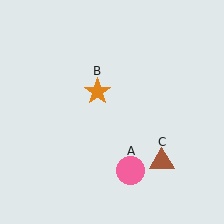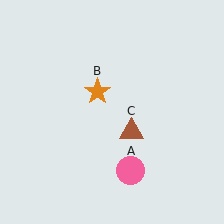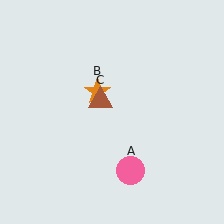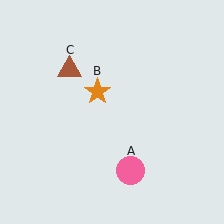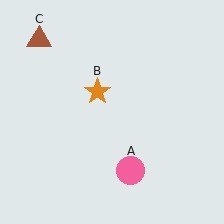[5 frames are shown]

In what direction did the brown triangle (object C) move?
The brown triangle (object C) moved up and to the left.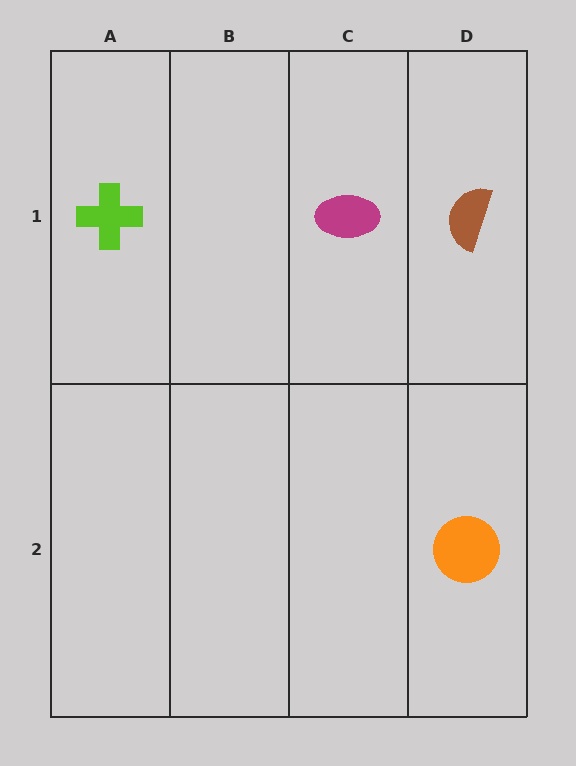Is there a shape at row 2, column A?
No, that cell is empty.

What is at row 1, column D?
A brown semicircle.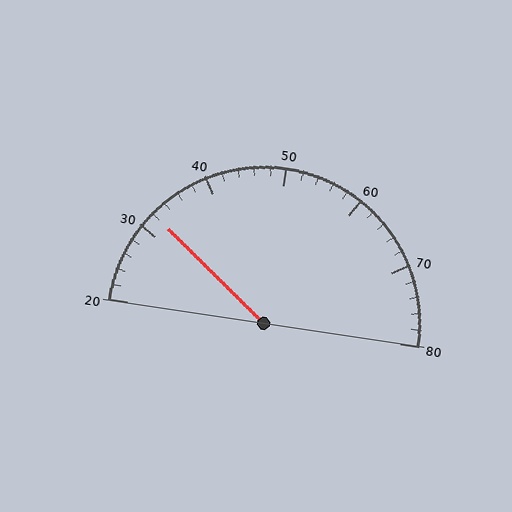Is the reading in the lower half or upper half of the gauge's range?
The reading is in the lower half of the range (20 to 80).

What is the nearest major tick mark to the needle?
The nearest major tick mark is 30.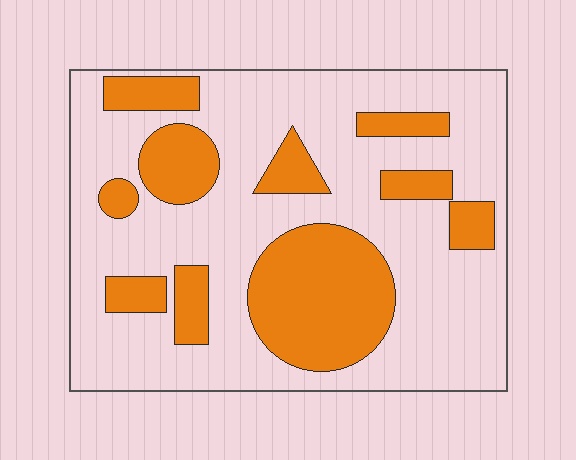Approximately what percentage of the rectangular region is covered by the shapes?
Approximately 30%.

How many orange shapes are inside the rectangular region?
10.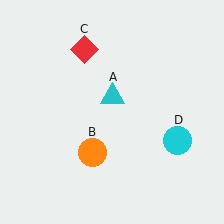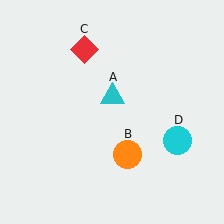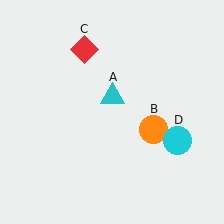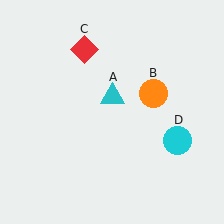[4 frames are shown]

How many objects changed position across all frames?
1 object changed position: orange circle (object B).